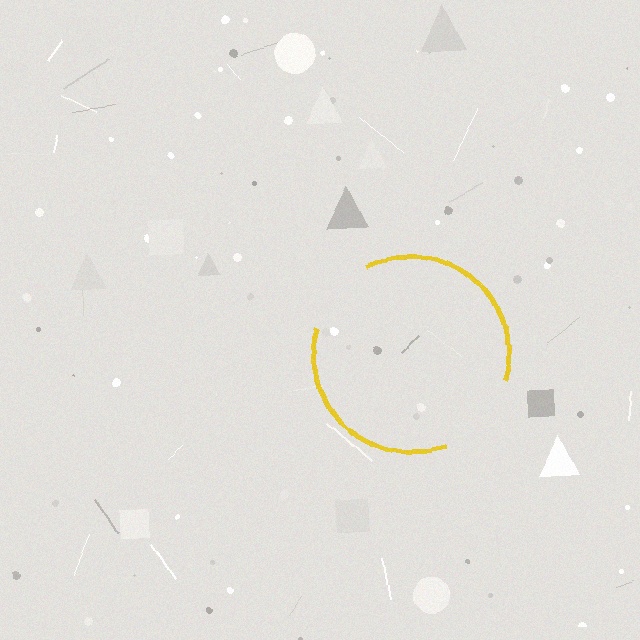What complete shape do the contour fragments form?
The contour fragments form a circle.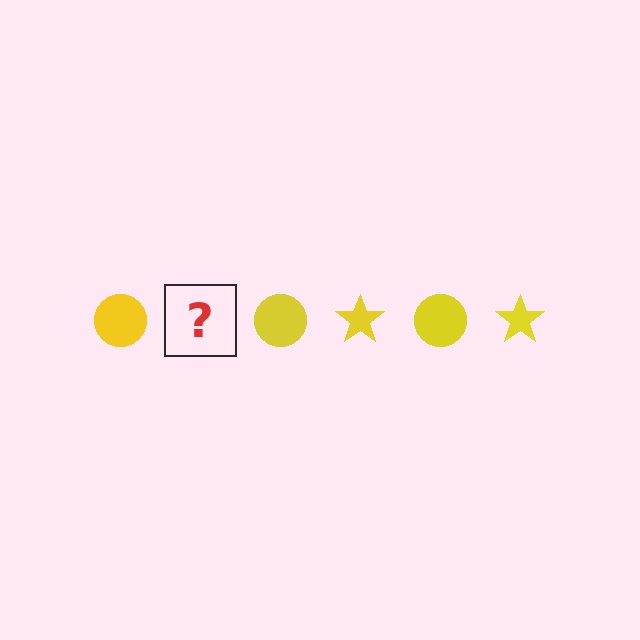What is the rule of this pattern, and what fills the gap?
The rule is that the pattern cycles through circle, star shapes in yellow. The gap should be filled with a yellow star.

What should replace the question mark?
The question mark should be replaced with a yellow star.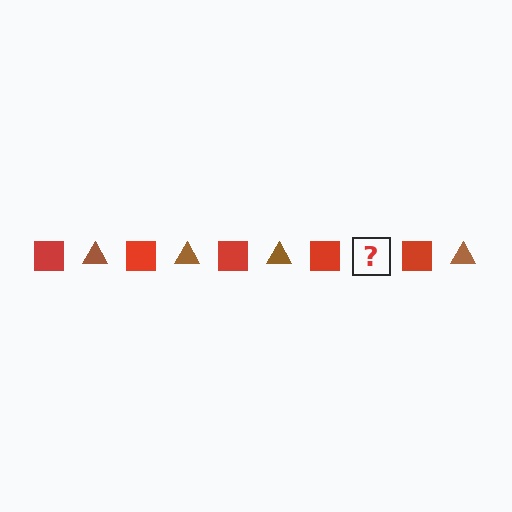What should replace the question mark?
The question mark should be replaced with a brown triangle.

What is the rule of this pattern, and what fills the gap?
The rule is that the pattern alternates between red square and brown triangle. The gap should be filled with a brown triangle.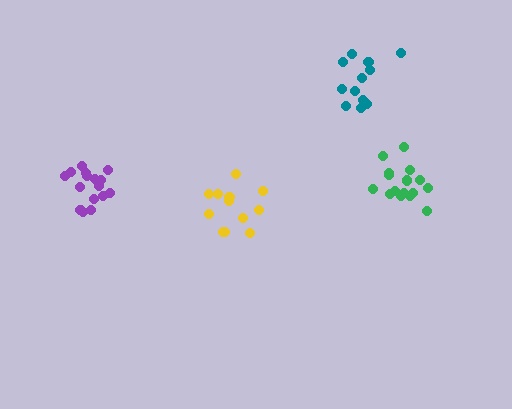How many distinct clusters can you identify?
There are 4 distinct clusters.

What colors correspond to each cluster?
The clusters are colored: green, yellow, purple, teal.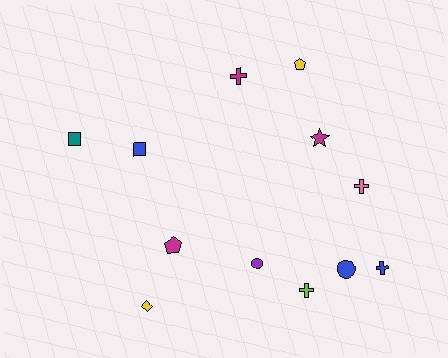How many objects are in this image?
There are 12 objects.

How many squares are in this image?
There are 2 squares.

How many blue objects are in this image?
There are 3 blue objects.